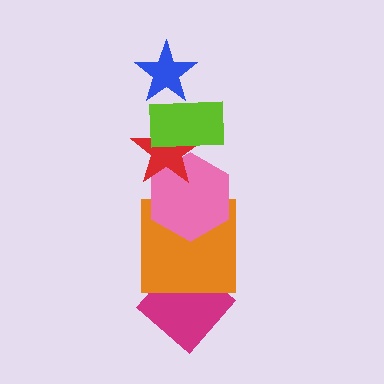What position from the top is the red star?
The red star is 3rd from the top.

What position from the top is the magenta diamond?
The magenta diamond is 6th from the top.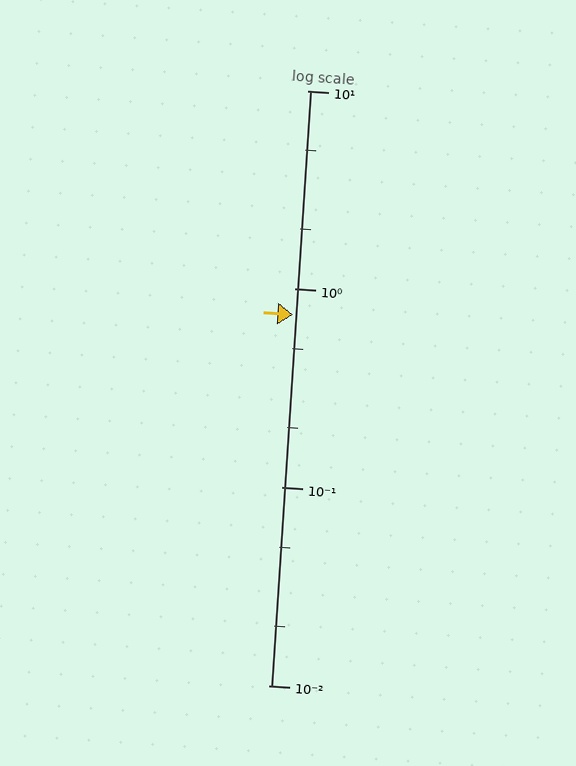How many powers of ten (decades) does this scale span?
The scale spans 3 decades, from 0.01 to 10.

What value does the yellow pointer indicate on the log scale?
The pointer indicates approximately 0.74.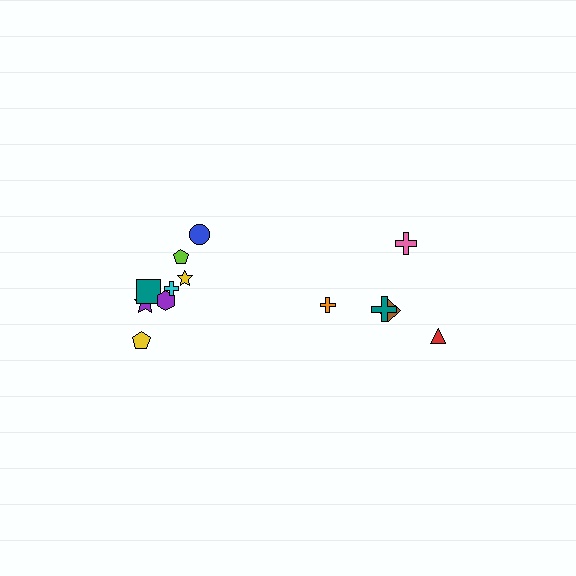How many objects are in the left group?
There are 8 objects.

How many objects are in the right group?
There are 5 objects.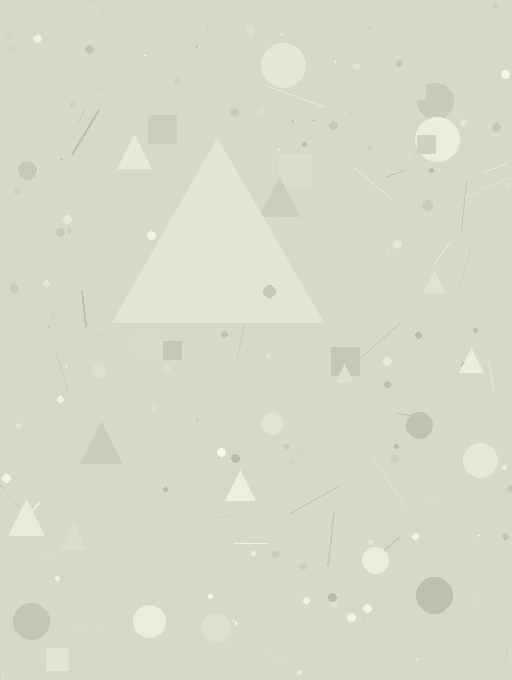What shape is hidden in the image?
A triangle is hidden in the image.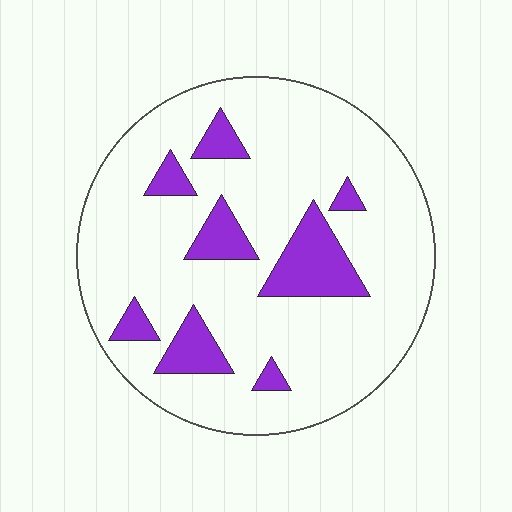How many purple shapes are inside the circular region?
8.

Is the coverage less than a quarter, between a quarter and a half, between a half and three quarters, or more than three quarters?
Less than a quarter.